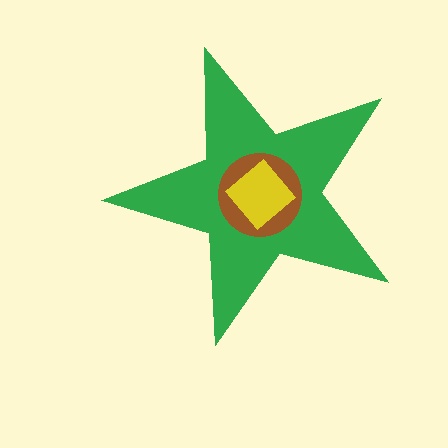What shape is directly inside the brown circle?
The yellow diamond.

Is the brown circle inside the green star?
Yes.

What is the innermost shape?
The yellow diamond.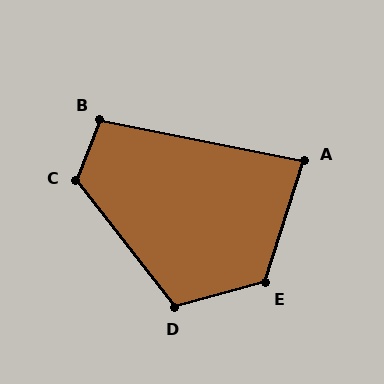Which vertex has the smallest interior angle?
A, at approximately 84 degrees.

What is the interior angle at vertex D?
Approximately 113 degrees (obtuse).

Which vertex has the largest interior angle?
E, at approximately 123 degrees.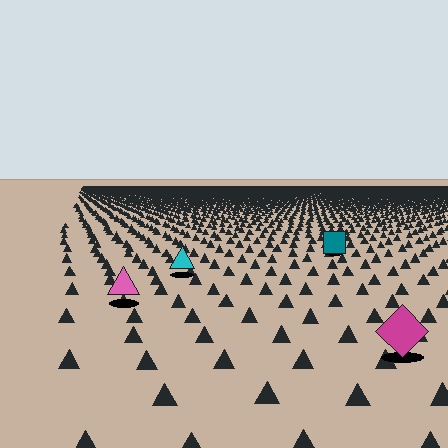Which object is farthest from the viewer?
The teal square is farthest from the viewer. It appears smaller and the ground texture around it is denser.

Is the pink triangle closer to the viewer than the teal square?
Yes. The pink triangle is closer — you can tell from the texture gradient: the ground texture is coarser near it.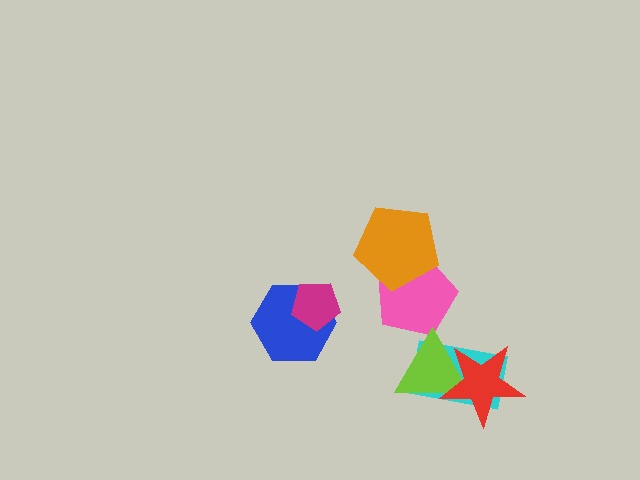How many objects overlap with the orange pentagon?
1 object overlaps with the orange pentagon.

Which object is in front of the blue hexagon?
The magenta pentagon is in front of the blue hexagon.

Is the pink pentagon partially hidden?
Yes, it is partially covered by another shape.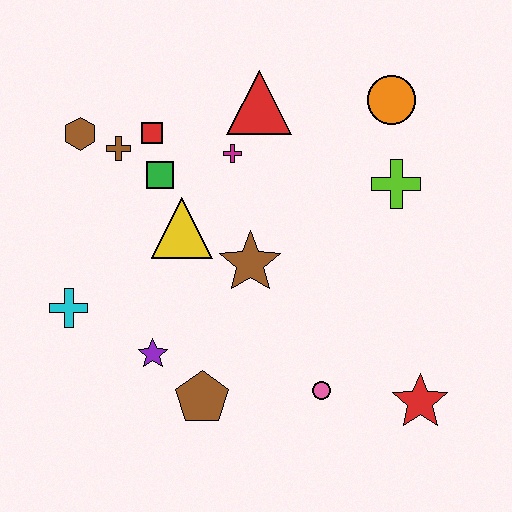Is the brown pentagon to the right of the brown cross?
Yes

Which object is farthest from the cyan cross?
The orange circle is farthest from the cyan cross.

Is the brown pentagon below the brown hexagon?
Yes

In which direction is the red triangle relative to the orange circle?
The red triangle is to the left of the orange circle.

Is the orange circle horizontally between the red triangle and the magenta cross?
No